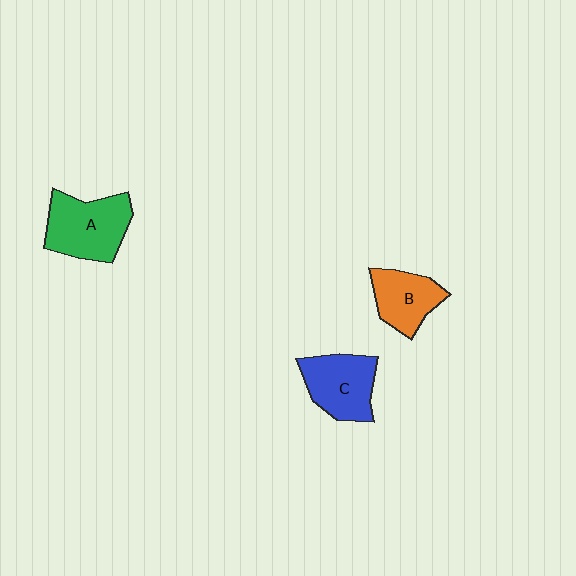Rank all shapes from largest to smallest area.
From largest to smallest: A (green), C (blue), B (orange).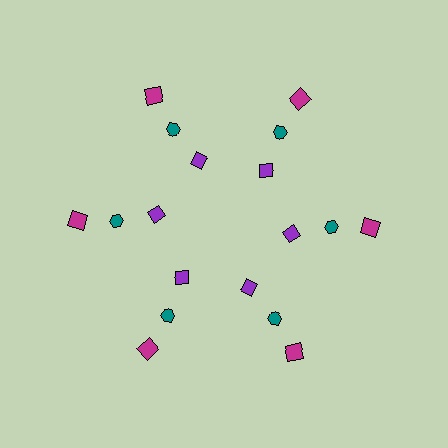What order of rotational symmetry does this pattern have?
This pattern has 6-fold rotational symmetry.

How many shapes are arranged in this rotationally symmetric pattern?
There are 18 shapes, arranged in 6 groups of 3.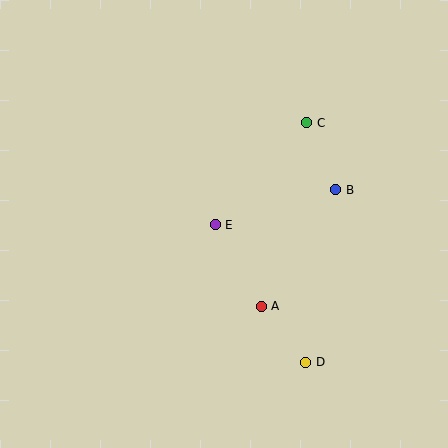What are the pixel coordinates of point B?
Point B is at (336, 190).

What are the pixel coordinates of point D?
Point D is at (306, 362).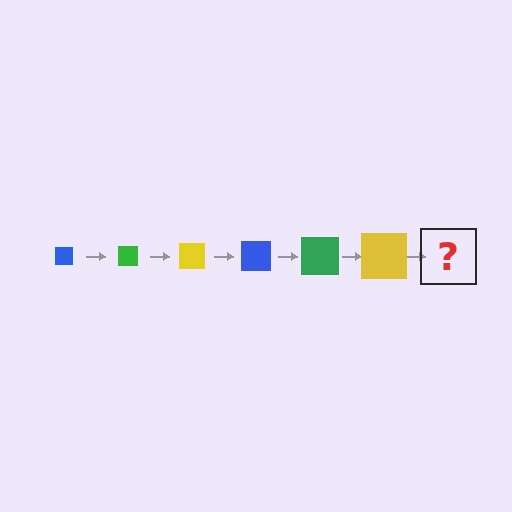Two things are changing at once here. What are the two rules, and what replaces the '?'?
The two rules are that the square grows larger each step and the color cycles through blue, green, and yellow. The '?' should be a blue square, larger than the previous one.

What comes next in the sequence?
The next element should be a blue square, larger than the previous one.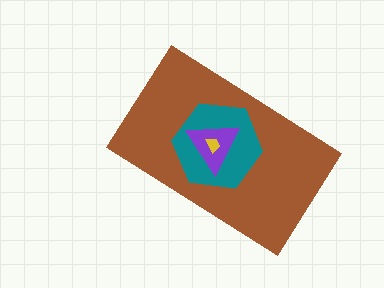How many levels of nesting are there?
4.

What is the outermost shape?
The brown rectangle.